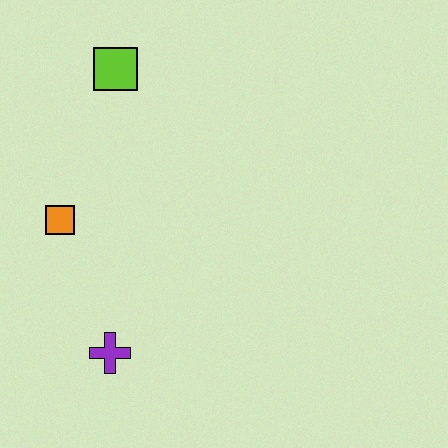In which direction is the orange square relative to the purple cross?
The orange square is above the purple cross.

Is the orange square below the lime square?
Yes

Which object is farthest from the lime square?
The purple cross is farthest from the lime square.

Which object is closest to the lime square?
The orange square is closest to the lime square.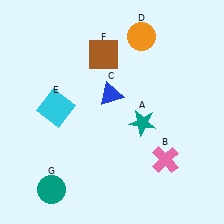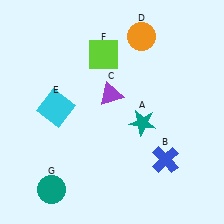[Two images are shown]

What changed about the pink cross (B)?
In Image 1, B is pink. In Image 2, it changed to blue.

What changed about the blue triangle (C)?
In Image 1, C is blue. In Image 2, it changed to purple.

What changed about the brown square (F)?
In Image 1, F is brown. In Image 2, it changed to lime.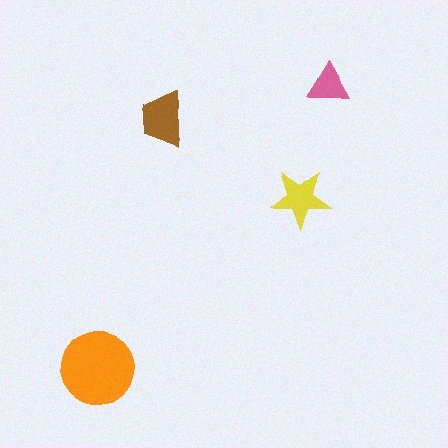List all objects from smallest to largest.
The pink triangle, the yellow star, the brown trapezoid, the orange circle.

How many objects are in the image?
There are 4 objects in the image.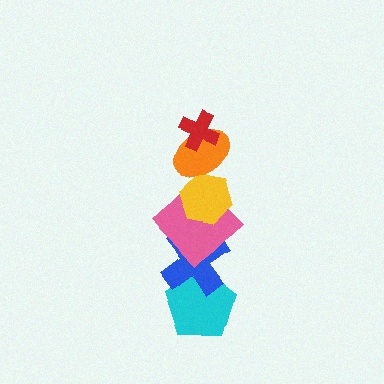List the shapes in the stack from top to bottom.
From top to bottom: the red cross, the orange ellipse, the yellow hexagon, the pink diamond, the blue cross, the cyan pentagon.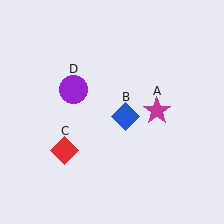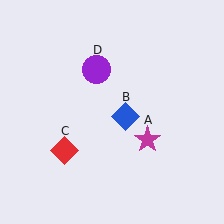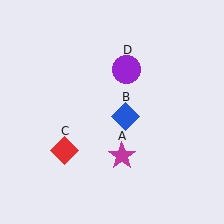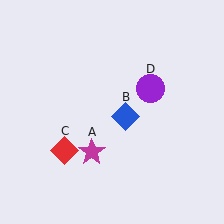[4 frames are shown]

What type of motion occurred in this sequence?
The magenta star (object A), purple circle (object D) rotated clockwise around the center of the scene.